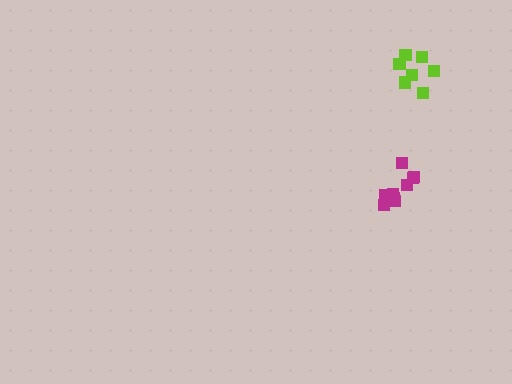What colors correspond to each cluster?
The clusters are colored: lime, magenta.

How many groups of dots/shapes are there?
There are 2 groups.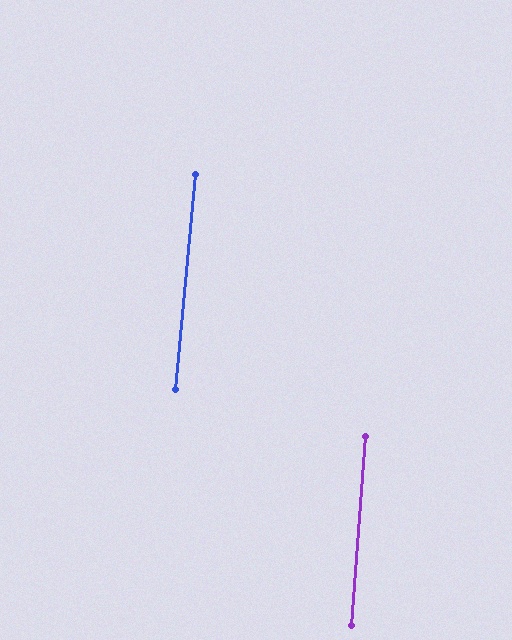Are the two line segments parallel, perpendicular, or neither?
Parallel — their directions differ by only 0.9°.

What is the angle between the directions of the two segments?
Approximately 1 degree.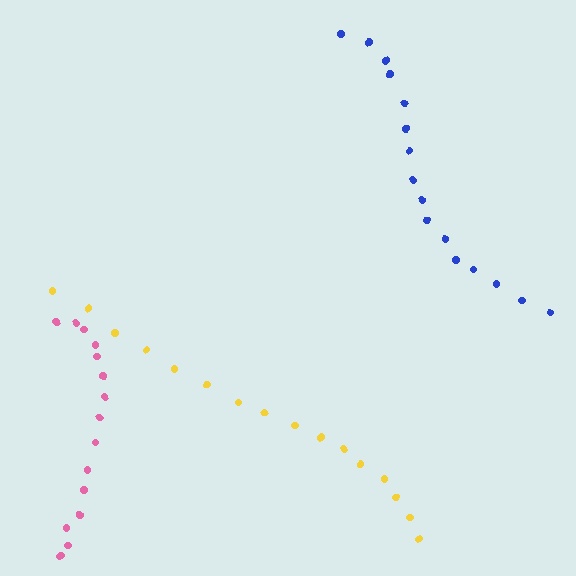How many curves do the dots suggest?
There are 3 distinct paths.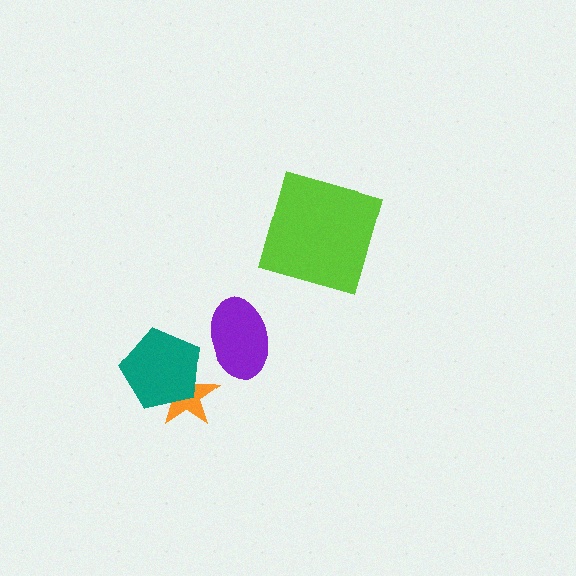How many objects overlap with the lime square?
0 objects overlap with the lime square.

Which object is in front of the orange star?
The teal pentagon is in front of the orange star.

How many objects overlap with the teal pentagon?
1 object overlaps with the teal pentagon.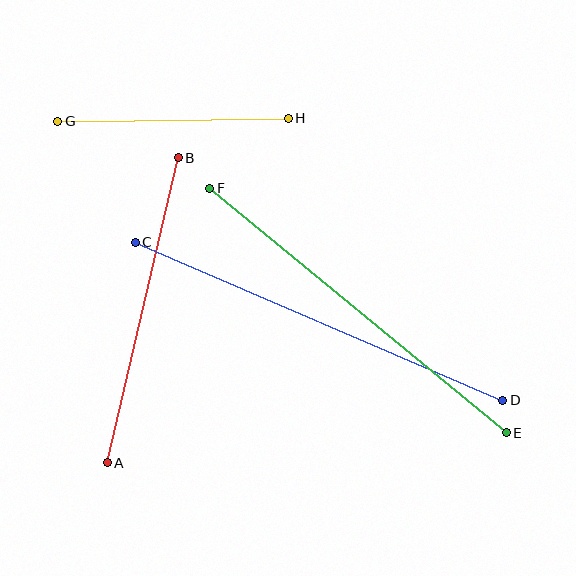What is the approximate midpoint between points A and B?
The midpoint is at approximately (143, 310) pixels.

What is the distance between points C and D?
The distance is approximately 400 pixels.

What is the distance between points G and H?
The distance is approximately 231 pixels.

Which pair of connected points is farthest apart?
Points C and D are farthest apart.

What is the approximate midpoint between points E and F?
The midpoint is at approximately (358, 311) pixels.